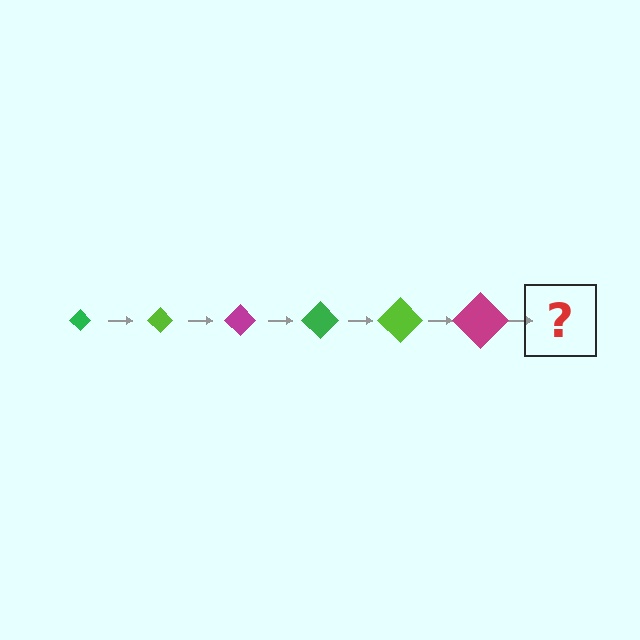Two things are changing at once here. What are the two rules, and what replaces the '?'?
The two rules are that the diamond grows larger each step and the color cycles through green, lime, and magenta. The '?' should be a green diamond, larger than the previous one.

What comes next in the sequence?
The next element should be a green diamond, larger than the previous one.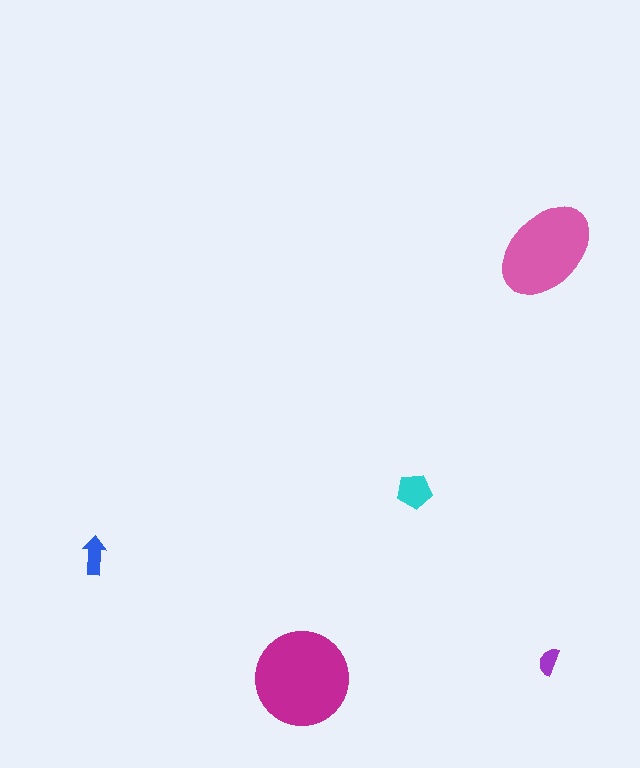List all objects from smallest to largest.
The purple semicircle, the blue arrow, the cyan pentagon, the pink ellipse, the magenta circle.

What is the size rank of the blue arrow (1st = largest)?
4th.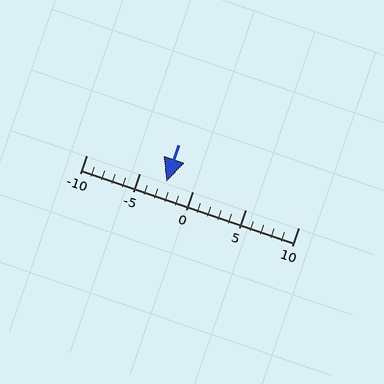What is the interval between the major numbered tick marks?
The major tick marks are spaced 5 units apart.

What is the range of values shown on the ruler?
The ruler shows values from -10 to 10.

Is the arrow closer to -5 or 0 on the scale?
The arrow is closer to 0.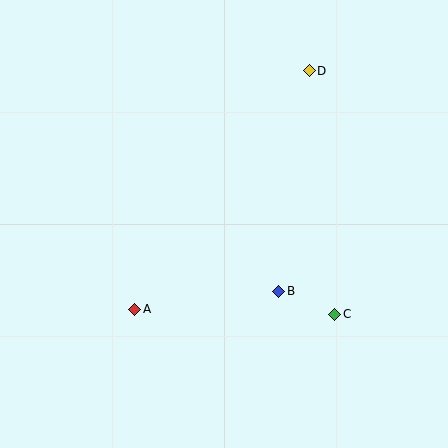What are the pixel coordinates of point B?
Point B is at (279, 291).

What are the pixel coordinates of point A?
Point A is at (135, 309).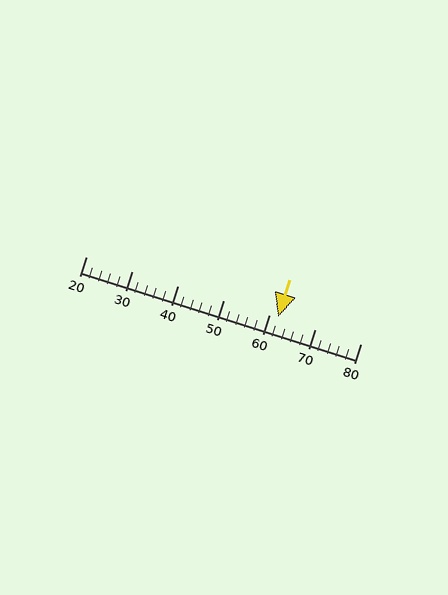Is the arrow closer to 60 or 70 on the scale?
The arrow is closer to 60.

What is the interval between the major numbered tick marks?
The major tick marks are spaced 10 units apart.